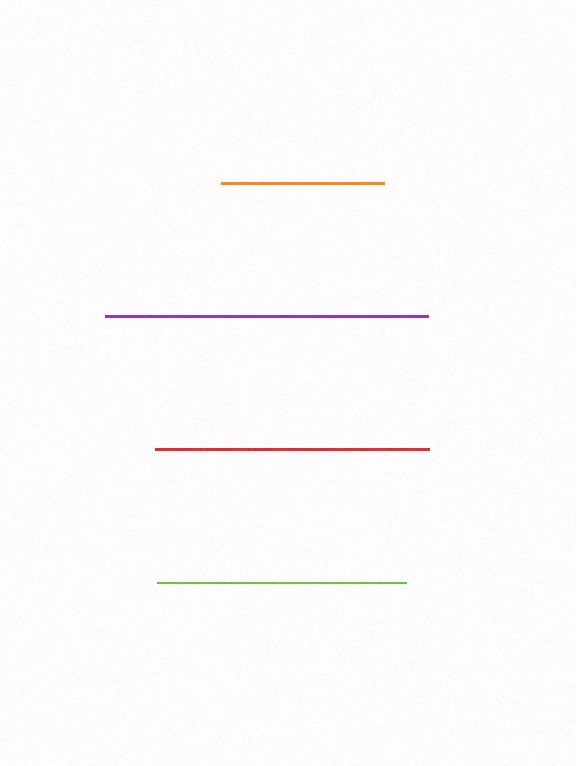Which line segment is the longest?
The purple line is the longest at approximately 323 pixels.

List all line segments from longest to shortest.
From longest to shortest: purple, red, lime, orange.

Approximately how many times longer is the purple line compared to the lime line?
The purple line is approximately 1.3 times the length of the lime line.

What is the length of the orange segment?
The orange segment is approximately 163 pixels long.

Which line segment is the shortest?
The orange line is the shortest at approximately 163 pixels.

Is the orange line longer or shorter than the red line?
The red line is longer than the orange line.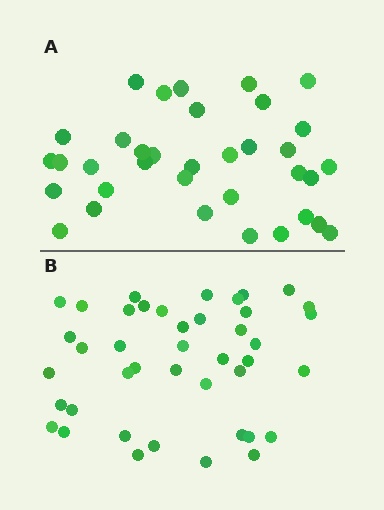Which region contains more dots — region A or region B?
Region B (the bottom region) has more dots.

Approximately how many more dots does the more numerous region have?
Region B has roughly 8 or so more dots than region A.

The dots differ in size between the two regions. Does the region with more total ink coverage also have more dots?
No. Region A has more total ink coverage because its dots are larger, but region B actually contains more individual dots. Total area can be misleading — the number of items is what matters here.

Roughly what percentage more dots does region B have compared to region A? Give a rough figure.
About 20% more.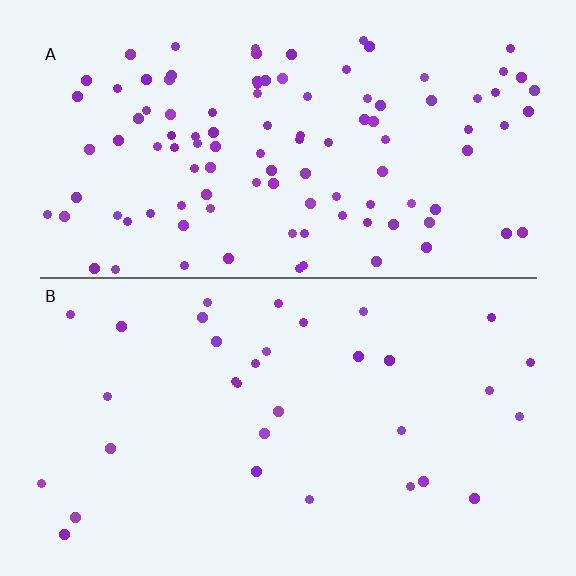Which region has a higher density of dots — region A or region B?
A (the top).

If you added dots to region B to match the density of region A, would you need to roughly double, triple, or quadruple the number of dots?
Approximately triple.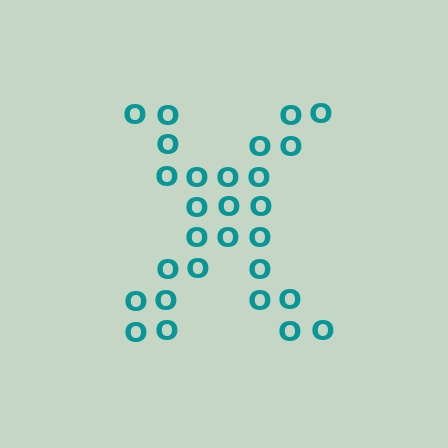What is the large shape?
The large shape is the letter X.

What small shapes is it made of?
It is made of small letter O's.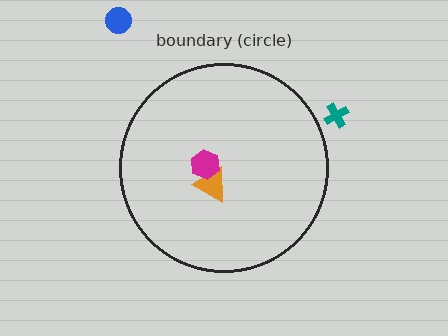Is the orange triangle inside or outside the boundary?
Inside.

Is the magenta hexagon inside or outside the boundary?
Inside.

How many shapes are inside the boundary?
2 inside, 2 outside.